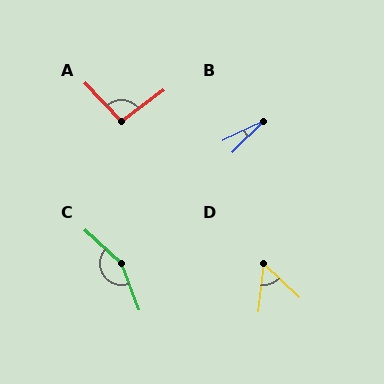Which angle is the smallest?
B, at approximately 18 degrees.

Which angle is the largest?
C, at approximately 154 degrees.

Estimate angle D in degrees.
Approximately 53 degrees.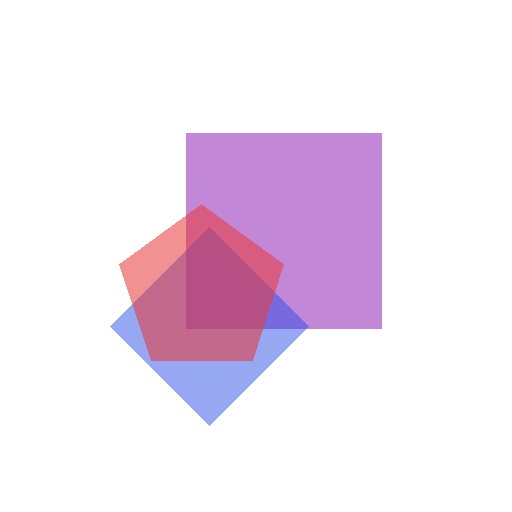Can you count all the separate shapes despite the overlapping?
Yes, there are 3 separate shapes.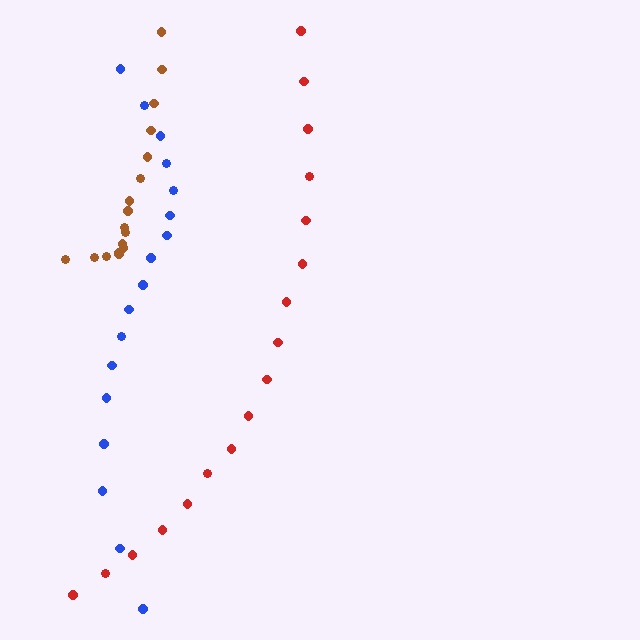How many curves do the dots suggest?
There are 3 distinct paths.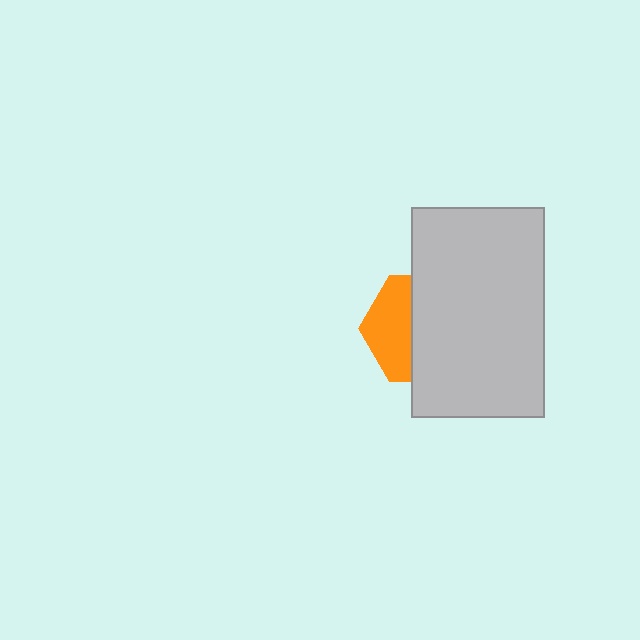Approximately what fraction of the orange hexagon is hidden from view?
Roughly 59% of the orange hexagon is hidden behind the light gray rectangle.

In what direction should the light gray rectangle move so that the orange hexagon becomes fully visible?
The light gray rectangle should move right. That is the shortest direction to clear the overlap and leave the orange hexagon fully visible.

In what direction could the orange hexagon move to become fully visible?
The orange hexagon could move left. That would shift it out from behind the light gray rectangle entirely.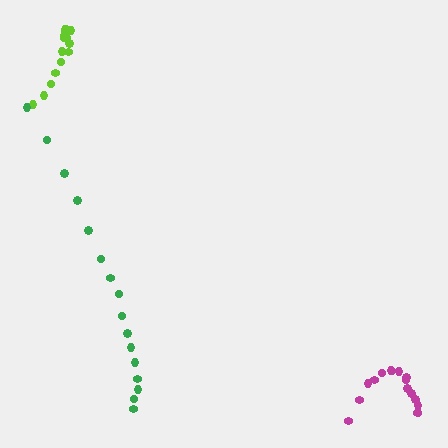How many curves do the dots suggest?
There are 3 distinct paths.